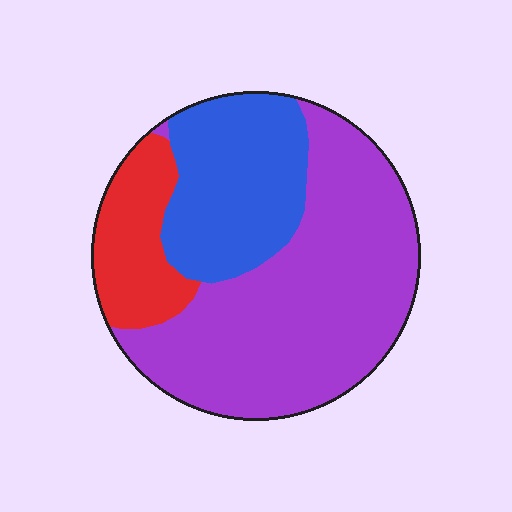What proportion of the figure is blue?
Blue covers roughly 25% of the figure.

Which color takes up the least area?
Red, at roughly 15%.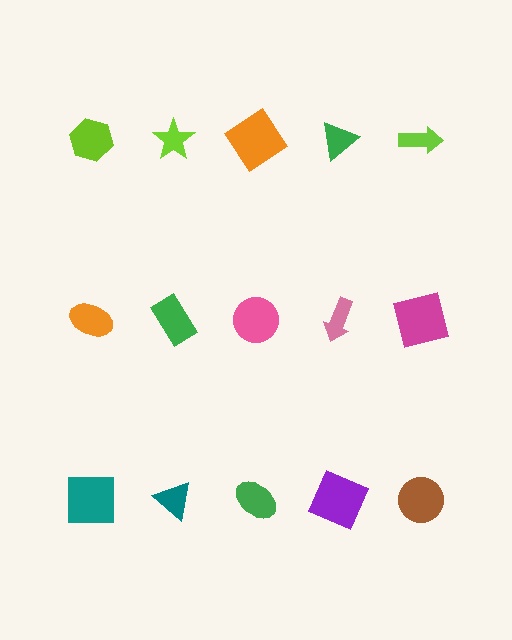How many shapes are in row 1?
5 shapes.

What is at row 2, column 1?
An orange ellipse.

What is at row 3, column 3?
A green ellipse.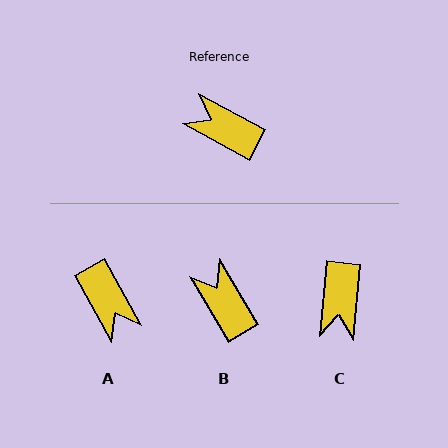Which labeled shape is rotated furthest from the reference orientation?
A, about 147 degrees away.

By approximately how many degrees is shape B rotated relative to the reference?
Approximately 31 degrees clockwise.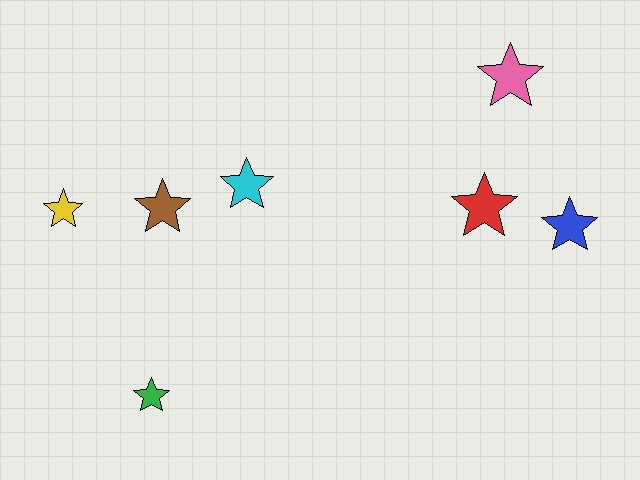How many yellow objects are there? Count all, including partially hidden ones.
There is 1 yellow object.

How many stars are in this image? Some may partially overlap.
There are 7 stars.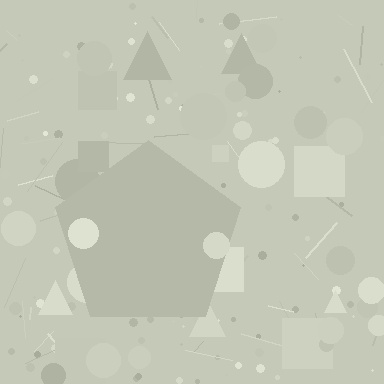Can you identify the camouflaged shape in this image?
The camouflaged shape is a pentagon.